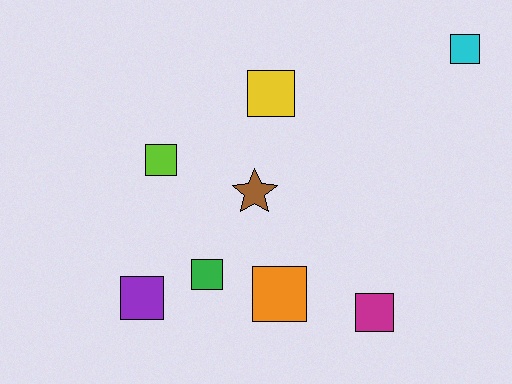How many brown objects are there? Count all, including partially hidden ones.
There is 1 brown object.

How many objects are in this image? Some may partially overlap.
There are 8 objects.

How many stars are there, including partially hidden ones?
There is 1 star.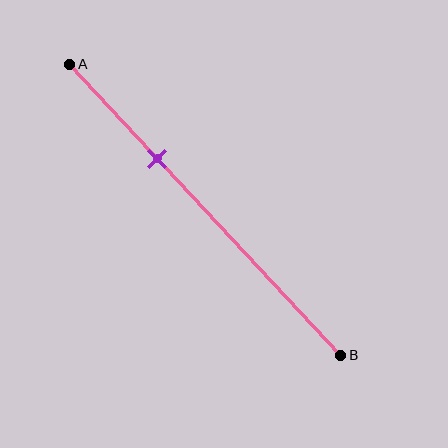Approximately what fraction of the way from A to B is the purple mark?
The purple mark is approximately 30% of the way from A to B.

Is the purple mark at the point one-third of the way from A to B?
Yes, the mark is approximately at the one-third point.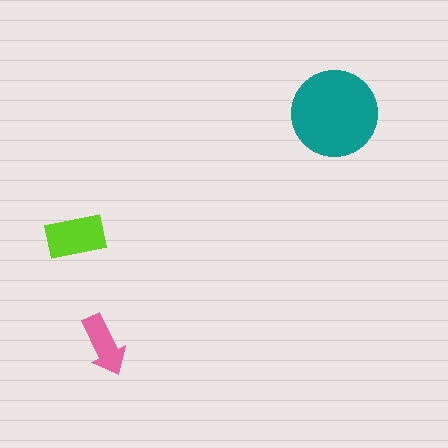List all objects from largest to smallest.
The teal circle, the lime rectangle, the pink arrow.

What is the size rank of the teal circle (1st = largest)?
1st.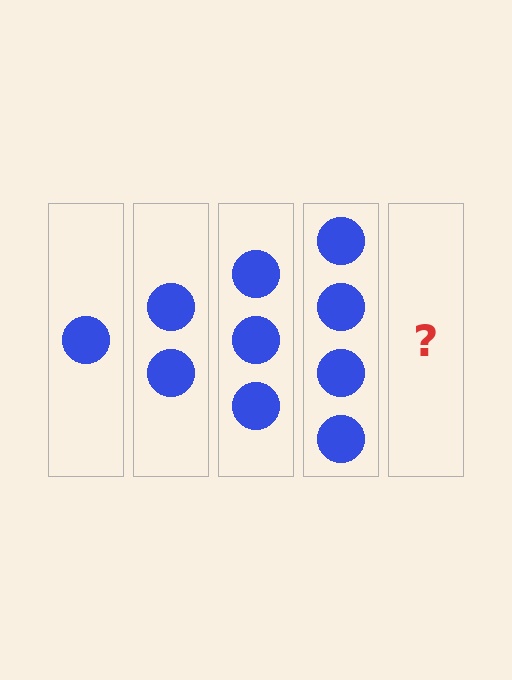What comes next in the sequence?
The next element should be 5 circles.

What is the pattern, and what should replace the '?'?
The pattern is that each step adds one more circle. The '?' should be 5 circles.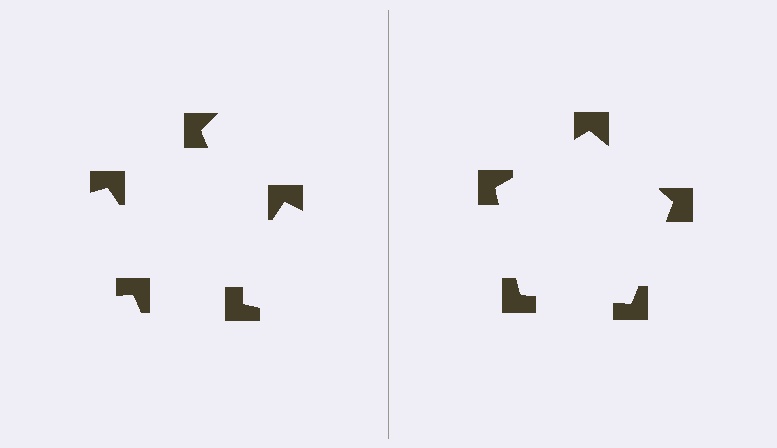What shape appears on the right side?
An illusory pentagon.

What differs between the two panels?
The notched squares are positioned identically on both sides; only the wedge orientations differ. On the right they align to a pentagon; on the left they are misaligned.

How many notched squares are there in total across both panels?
10 — 5 on each side.